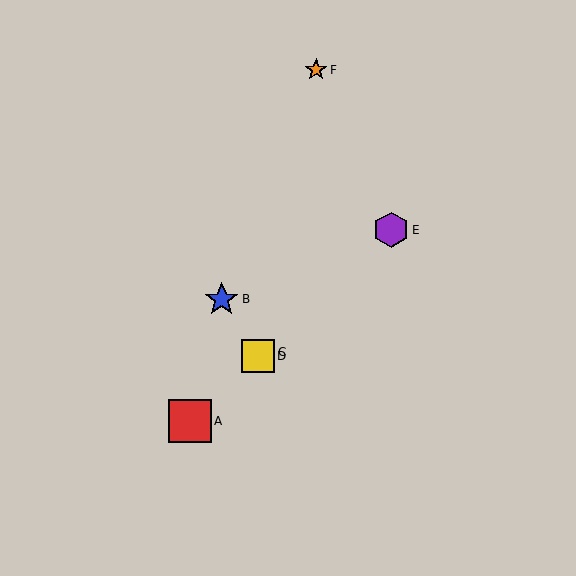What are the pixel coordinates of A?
Object A is at (190, 421).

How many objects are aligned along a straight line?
4 objects (A, C, D, E) are aligned along a straight line.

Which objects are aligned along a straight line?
Objects A, C, D, E are aligned along a straight line.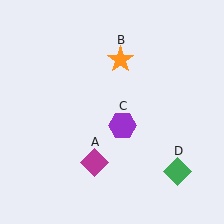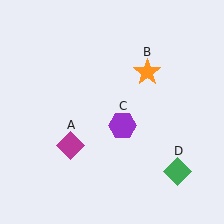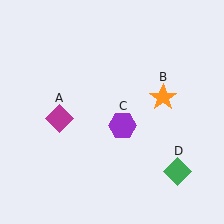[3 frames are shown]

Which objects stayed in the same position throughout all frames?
Purple hexagon (object C) and green diamond (object D) remained stationary.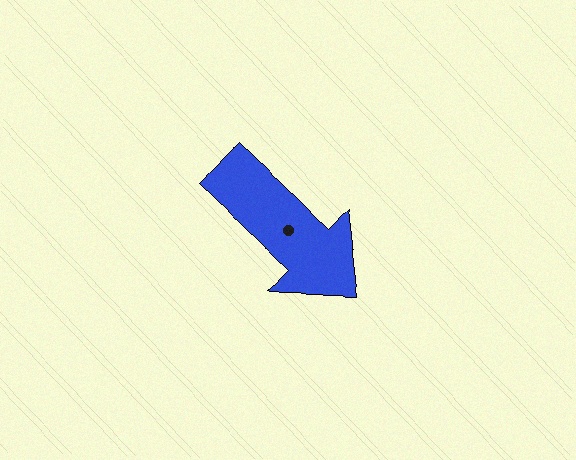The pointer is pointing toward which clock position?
Roughly 4 o'clock.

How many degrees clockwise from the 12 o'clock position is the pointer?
Approximately 133 degrees.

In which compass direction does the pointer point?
Southeast.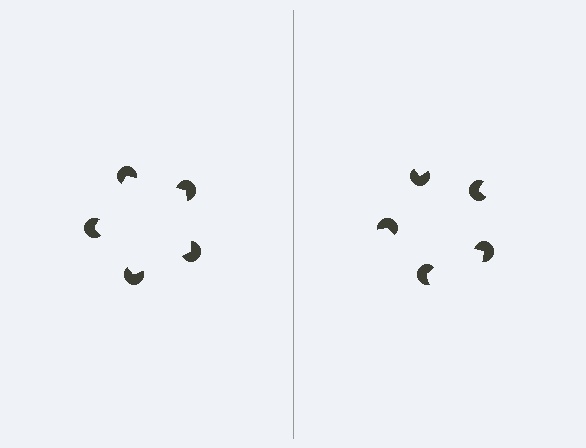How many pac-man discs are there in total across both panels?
10 — 5 on each side.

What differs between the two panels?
The pac-man discs are positioned identically on both sides; only the wedge orientations differ. On the left they align to a pentagon; on the right they are misaligned.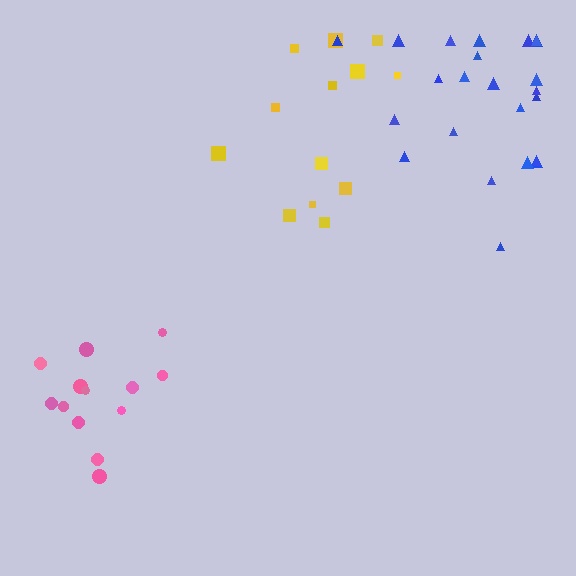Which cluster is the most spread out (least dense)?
Yellow.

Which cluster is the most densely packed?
Pink.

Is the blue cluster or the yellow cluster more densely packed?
Blue.